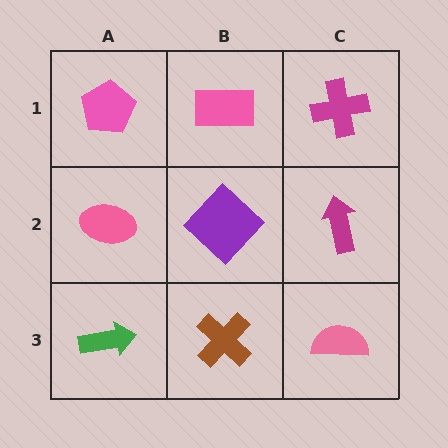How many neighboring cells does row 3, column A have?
2.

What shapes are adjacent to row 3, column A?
A pink ellipse (row 2, column A), a brown cross (row 3, column B).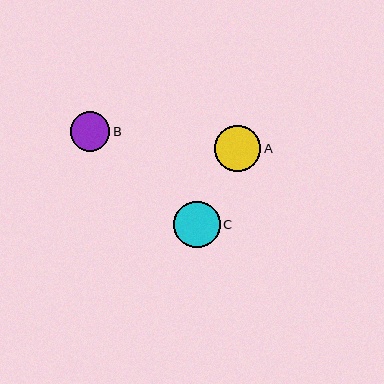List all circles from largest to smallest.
From largest to smallest: C, A, B.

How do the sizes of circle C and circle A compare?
Circle C and circle A are approximately the same size.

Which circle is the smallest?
Circle B is the smallest with a size of approximately 40 pixels.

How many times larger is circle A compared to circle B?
Circle A is approximately 1.2 times the size of circle B.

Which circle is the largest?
Circle C is the largest with a size of approximately 47 pixels.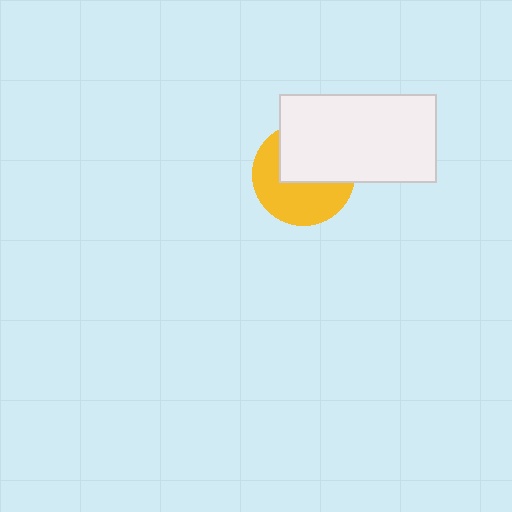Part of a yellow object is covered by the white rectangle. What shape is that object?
It is a circle.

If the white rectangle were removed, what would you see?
You would see the complete yellow circle.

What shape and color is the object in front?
The object in front is a white rectangle.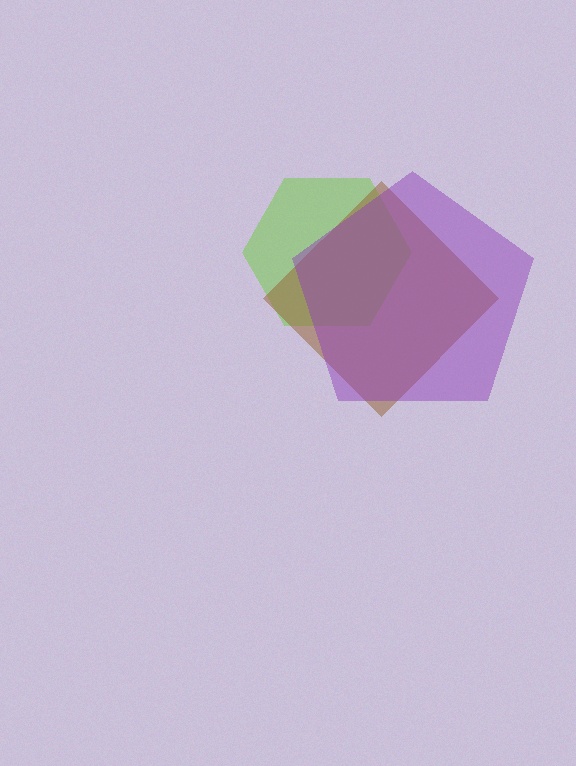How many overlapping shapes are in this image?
There are 3 overlapping shapes in the image.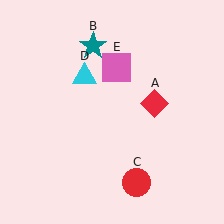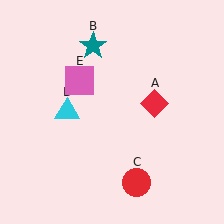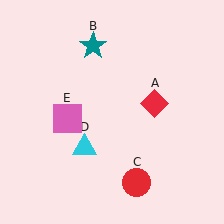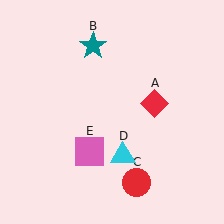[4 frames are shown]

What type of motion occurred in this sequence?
The cyan triangle (object D), pink square (object E) rotated counterclockwise around the center of the scene.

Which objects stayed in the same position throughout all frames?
Red diamond (object A) and teal star (object B) and red circle (object C) remained stationary.